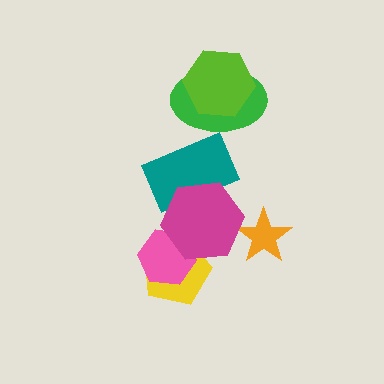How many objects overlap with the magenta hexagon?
4 objects overlap with the magenta hexagon.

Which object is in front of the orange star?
The magenta hexagon is in front of the orange star.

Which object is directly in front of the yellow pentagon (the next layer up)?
The pink hexagon is directly in front of the yellow pentagon.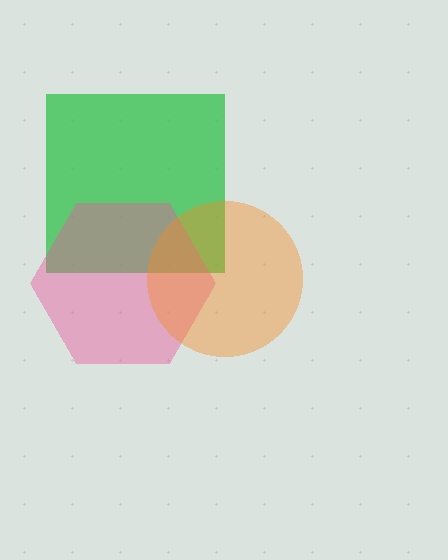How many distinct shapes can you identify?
There are 3 distinct shapes: a green square, a pink hexagon, an orange circle.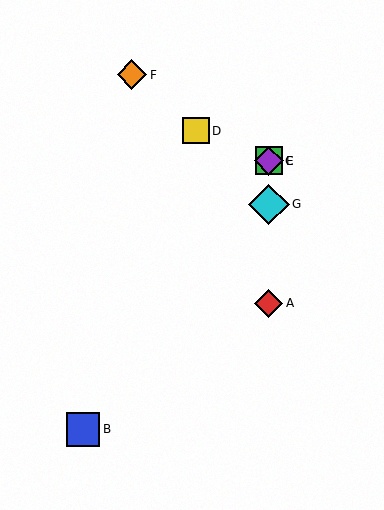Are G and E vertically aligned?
Yes, both are at x≈269.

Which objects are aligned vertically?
Objects A, C, E, G are aligned vertically.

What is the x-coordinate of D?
Object D is at x≈196.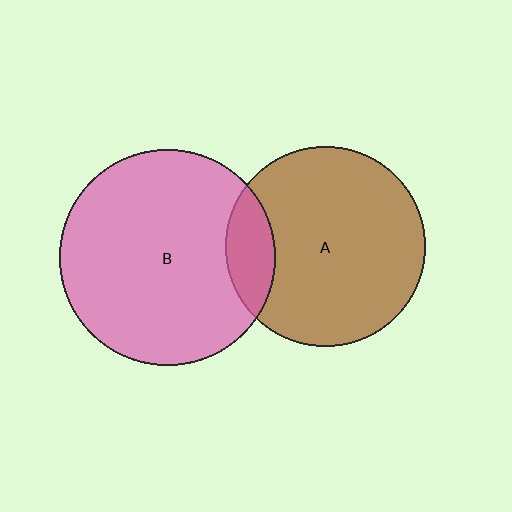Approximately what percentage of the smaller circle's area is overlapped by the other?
Approximately 15%.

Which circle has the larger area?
Circle B (pink).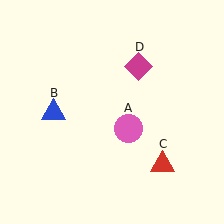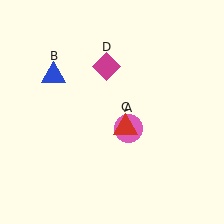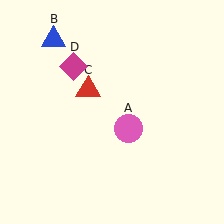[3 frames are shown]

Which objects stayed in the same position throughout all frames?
Pink circle (object A) remained stationary.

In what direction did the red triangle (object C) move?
The red triangle (object C) moved up and to the left.